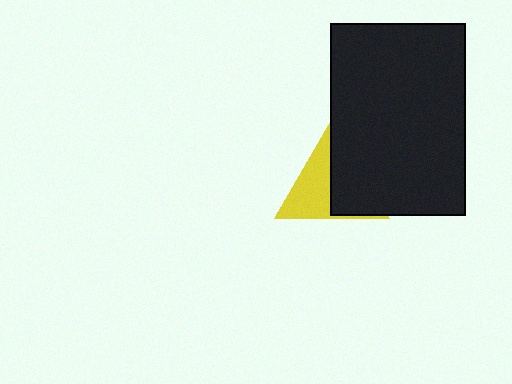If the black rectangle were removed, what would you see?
You would see the complete yellow triangle.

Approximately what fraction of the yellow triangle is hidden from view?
Roughly 51% of the yellow triangle is hidden behind the black rectangle.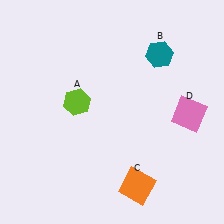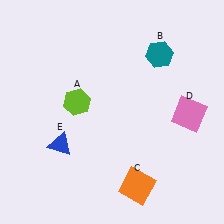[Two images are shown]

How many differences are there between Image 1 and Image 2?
There is 1 difference between the two images.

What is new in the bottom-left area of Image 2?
A blue triangle (E) was added in the bottom-left area of Image 2.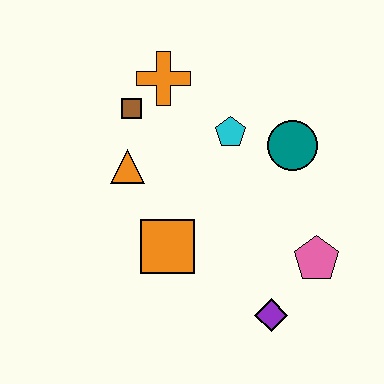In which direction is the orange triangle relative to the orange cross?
The orange triangle is below the orange cross.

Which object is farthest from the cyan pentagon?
The purple diamond is farthest from the cyan pentagon.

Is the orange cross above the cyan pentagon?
Yes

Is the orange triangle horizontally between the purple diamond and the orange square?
No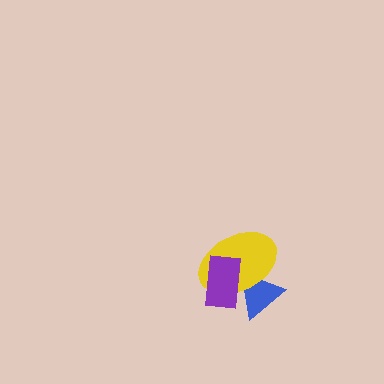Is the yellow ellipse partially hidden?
Yes, it is partially covered by another shape.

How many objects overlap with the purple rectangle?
2 objects overlap with the purple rectangle.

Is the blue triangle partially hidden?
Yes, it is partially covered by another shape.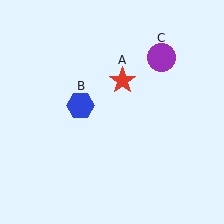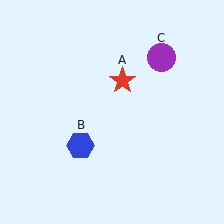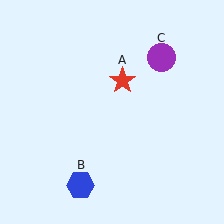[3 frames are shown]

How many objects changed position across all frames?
1 object changed position: blue hexagon (object B).